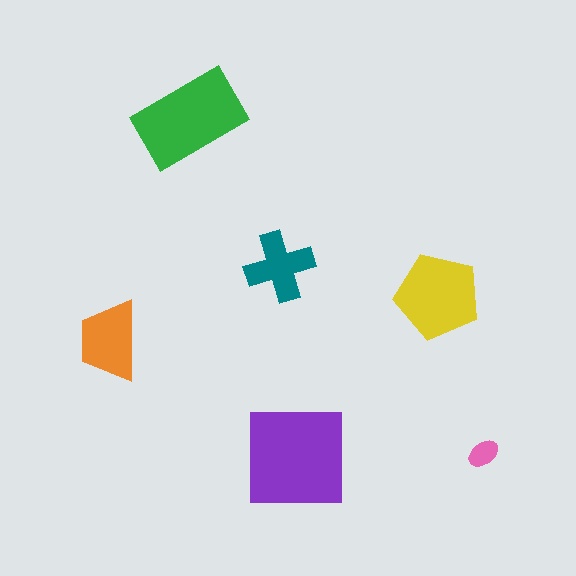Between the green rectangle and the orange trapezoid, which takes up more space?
The green rectangle.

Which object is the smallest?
The pink ellipse.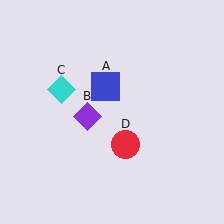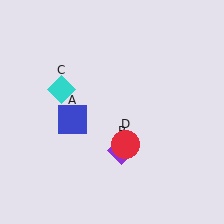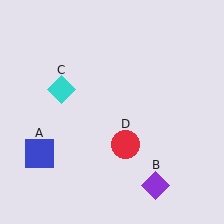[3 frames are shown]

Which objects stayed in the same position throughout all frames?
Cyan diamond (object C) and red circle (object D) remained stationary.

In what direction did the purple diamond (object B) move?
The purple diamond (object B) moved down and to the right.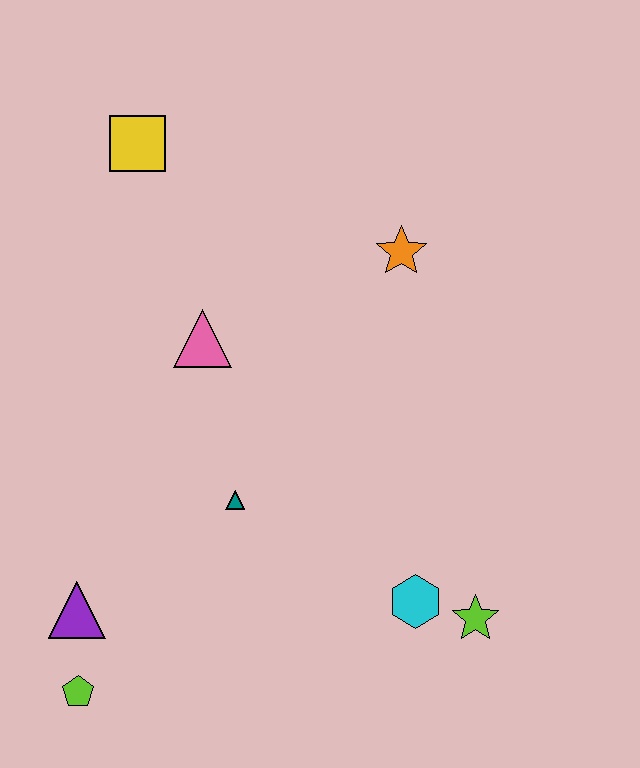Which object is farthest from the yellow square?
The lime star is farthest from the yellow square.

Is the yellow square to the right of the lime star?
No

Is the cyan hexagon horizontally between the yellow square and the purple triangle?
No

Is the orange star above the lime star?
Yes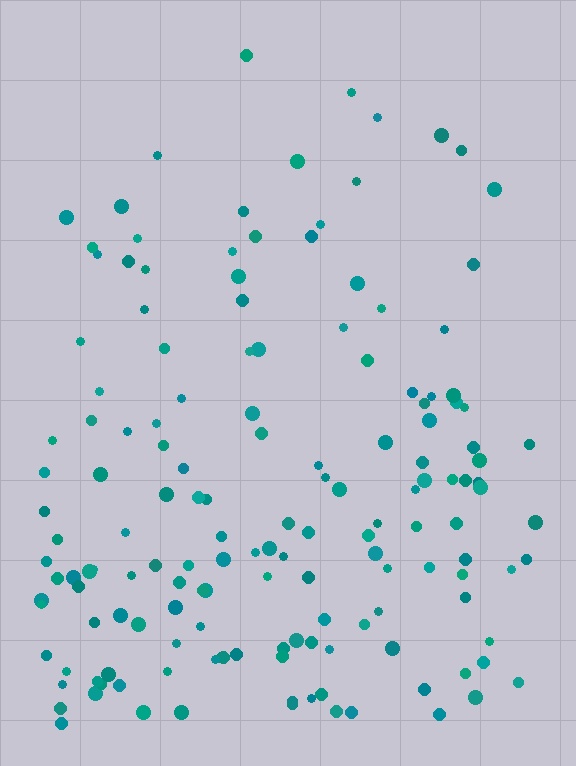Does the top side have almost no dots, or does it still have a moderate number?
Still a moderate number, just noticeably fewer than the bottom.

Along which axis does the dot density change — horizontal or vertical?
Vertical.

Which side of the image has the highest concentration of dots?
The bottom.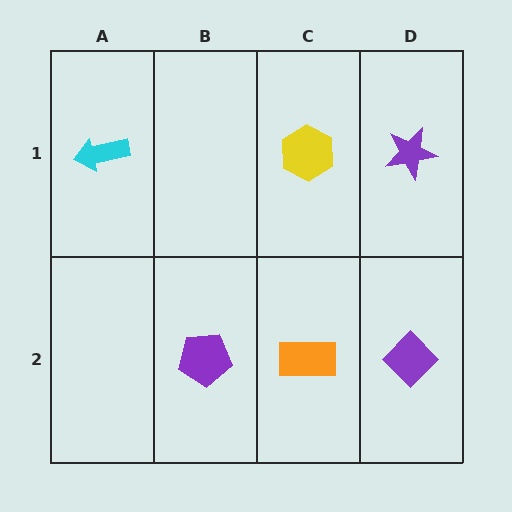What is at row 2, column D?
A purple diamond.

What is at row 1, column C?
A yellow hexagon.